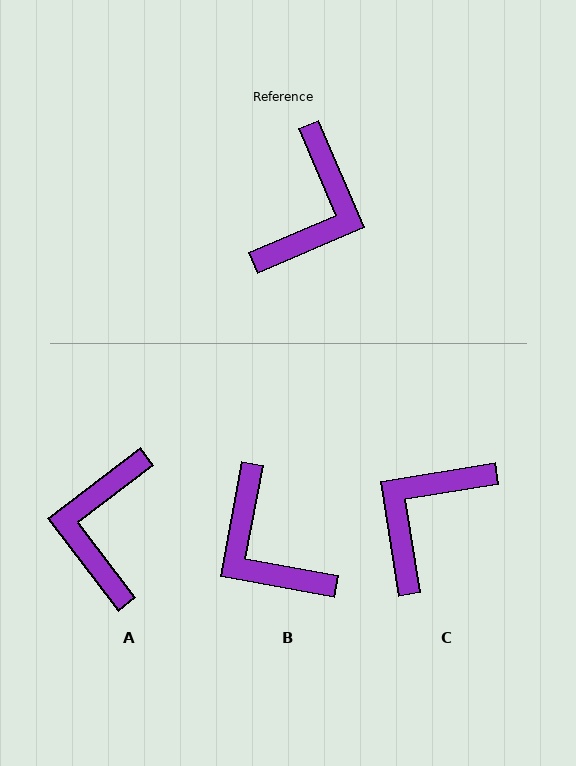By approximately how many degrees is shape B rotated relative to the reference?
Approximately 124 degrees clockwise.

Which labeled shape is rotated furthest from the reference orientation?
A, about 166 degrees away.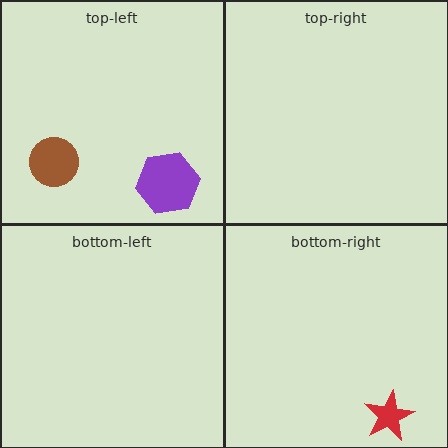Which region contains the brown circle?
The top-left region.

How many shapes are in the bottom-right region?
1.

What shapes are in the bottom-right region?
The red star.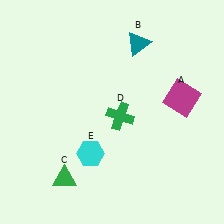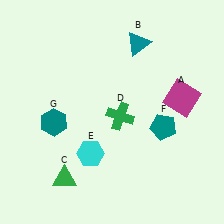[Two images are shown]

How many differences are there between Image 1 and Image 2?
There are 2 differences between the two images.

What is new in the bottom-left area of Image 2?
A teal hexagon (G) was added in the bottom-left area of Image 2.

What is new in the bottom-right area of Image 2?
A teal pentagon (F) was added in the bottom-right area of Image 2.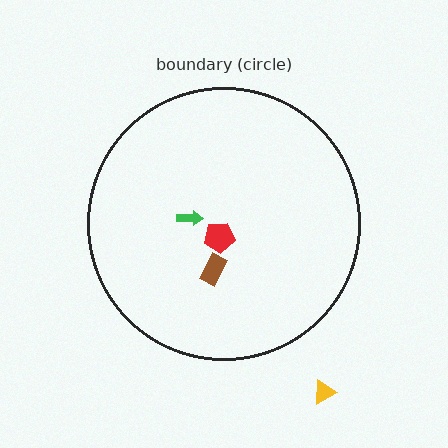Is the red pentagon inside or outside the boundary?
Inside.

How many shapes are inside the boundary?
3 inside, 1 outside.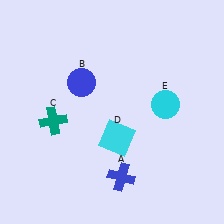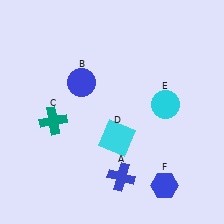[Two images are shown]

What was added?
A blue hexagon (F) was added in Image 2.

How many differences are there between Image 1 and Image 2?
There is 1 difference between the two images.